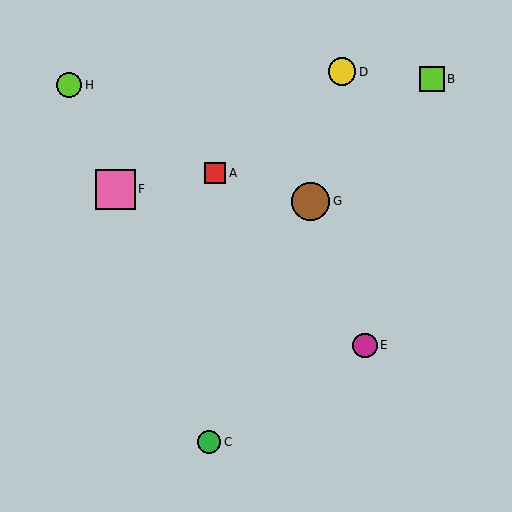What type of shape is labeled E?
Shape E is a magenta circle.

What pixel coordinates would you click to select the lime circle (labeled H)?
Click at (69, 85) to select the lime circle H.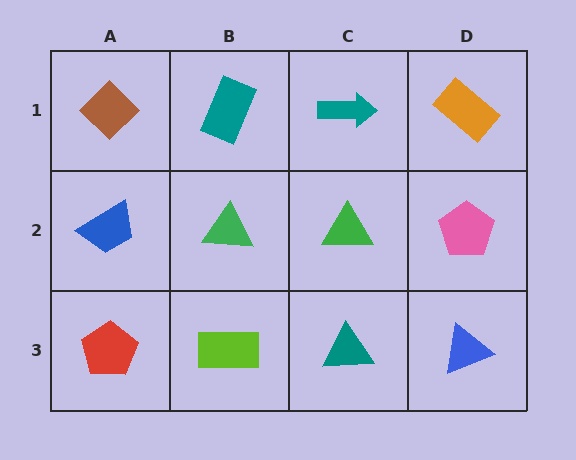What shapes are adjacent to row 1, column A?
A blue trapezoid (row 2, column A), a teal rectangle (row 1, column B).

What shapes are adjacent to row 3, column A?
A blue trapezoid (row 2, column A), a lime rectangle (row 3, column B).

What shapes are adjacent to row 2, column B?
A teal rectangle (row 1, column B), a lime rectangle (row 3, column B), a blue trapezoid (row 2, column A), a green triangle (row 2, column C).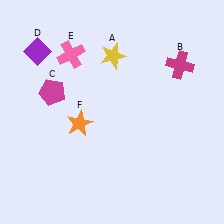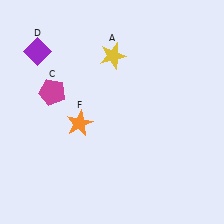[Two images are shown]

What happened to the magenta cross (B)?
The magenta cross (B) was removed in Image 2. It was in the top-right area of Image 1.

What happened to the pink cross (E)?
The pink cross (E) was removed in Image 2. It was in the top-left area of Image 1.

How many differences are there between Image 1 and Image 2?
There are 2 differences between the two images.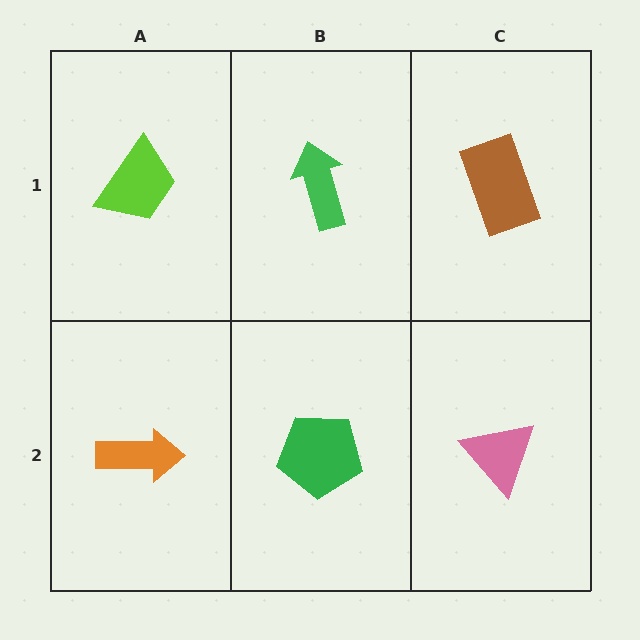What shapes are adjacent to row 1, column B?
A green pentagon (row 2, column B), a lime trapezoid (row 1, column A), a brown rectangle (row 1, column C).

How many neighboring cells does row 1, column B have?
3.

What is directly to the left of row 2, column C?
A green pentagon.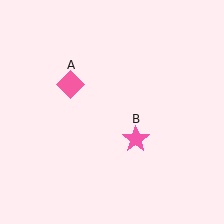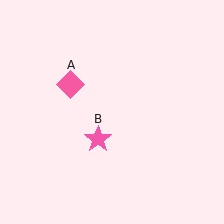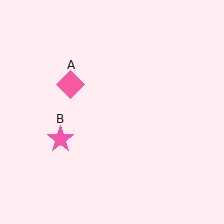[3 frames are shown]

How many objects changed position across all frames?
1 object changed position: pink star (object B).